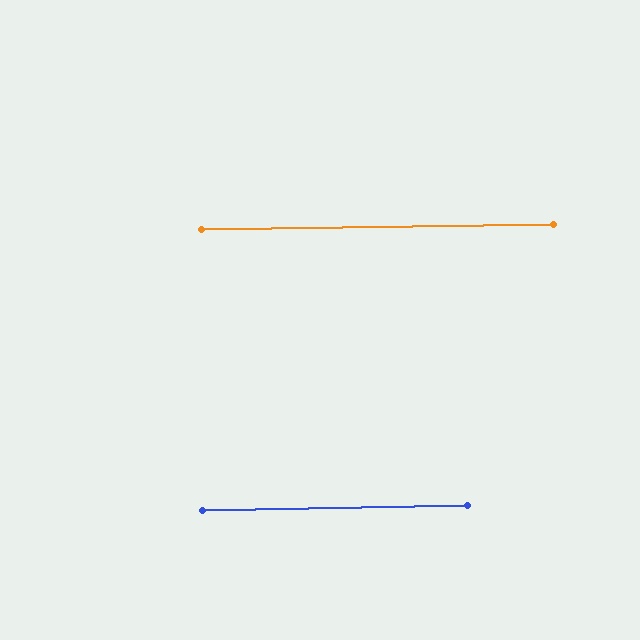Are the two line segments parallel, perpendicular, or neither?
Parallel — their directions differ by only 0.2°.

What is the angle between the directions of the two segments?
Approximately 0 degrees.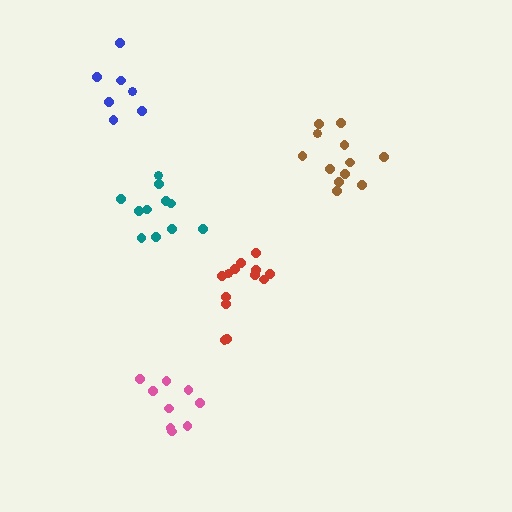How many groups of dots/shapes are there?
There are 5 groups.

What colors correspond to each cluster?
The clusters are colored: red, blue, teal, pink, brown.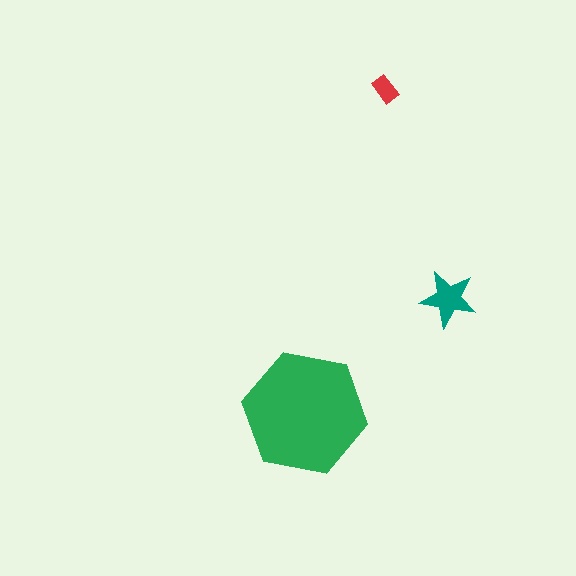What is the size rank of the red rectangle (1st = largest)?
3rd.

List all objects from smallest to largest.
The red rectangle, the teal star, the green hexagon.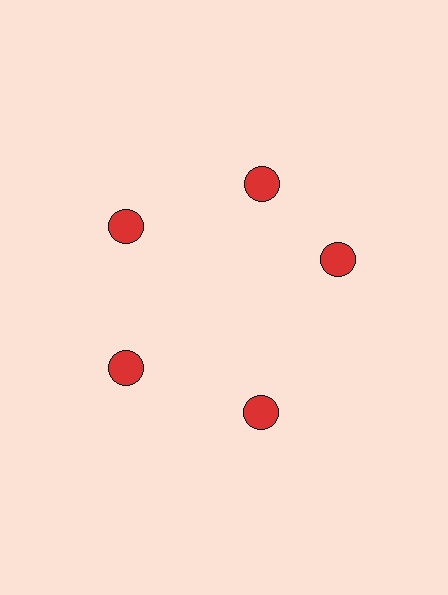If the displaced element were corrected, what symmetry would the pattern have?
It would have 5-fold rotational symmetry — the pattern would map onto itself every 72 degrees.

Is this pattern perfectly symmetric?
No. The 5 red circles are arranged in a ring, but one element near the 3 o'clock position is rotated out of alignment along the ring, breaking the 5-fold rotational symmetry.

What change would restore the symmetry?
The symmetry would be restored by rotating it back into even spacing with its neighbors so that all 5 circles sit at equal angles and equal distance from the center.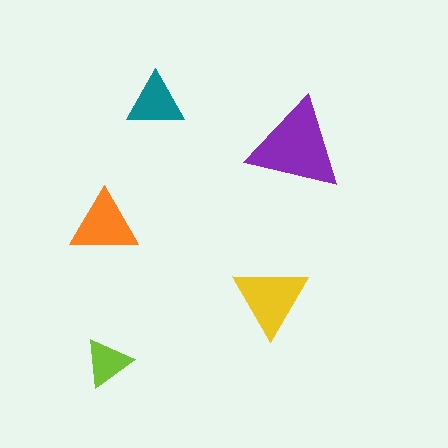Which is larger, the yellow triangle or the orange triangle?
The yellow one.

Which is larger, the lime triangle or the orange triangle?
The orange one.